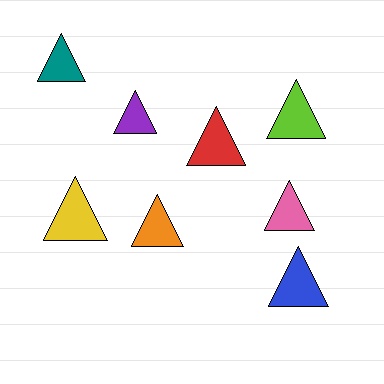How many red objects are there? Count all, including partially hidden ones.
There is 1 red object.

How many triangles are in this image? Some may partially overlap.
There are 8 triangles.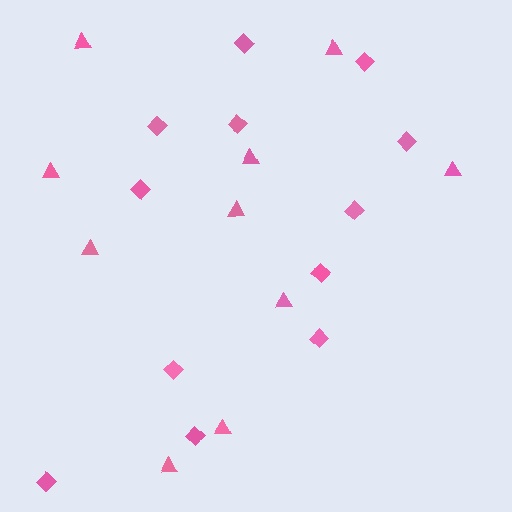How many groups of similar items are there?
There are 2 groups: one group of triangles (10) and one group of diamonds (12).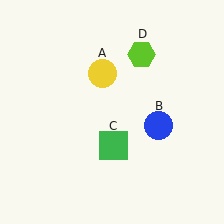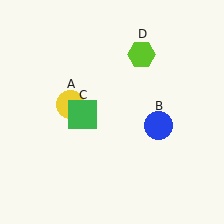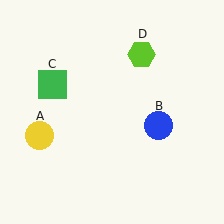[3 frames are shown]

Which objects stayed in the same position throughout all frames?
Blue circle (object B) and lime hexagon (object D) remained stationary.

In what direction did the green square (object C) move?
The green square (object C) moved up and to the left.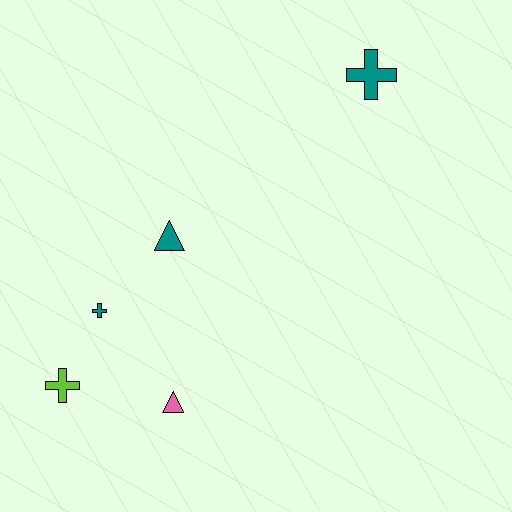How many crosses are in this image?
There are 3 crosses.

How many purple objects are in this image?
There are no purple objects.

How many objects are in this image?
There are 5 objects.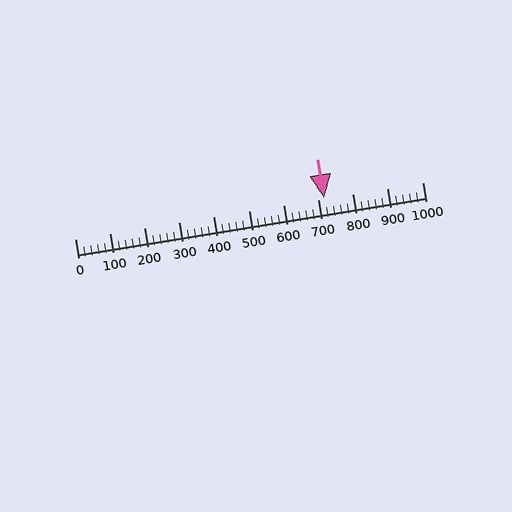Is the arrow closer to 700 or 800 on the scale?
The arrow is closer to 700.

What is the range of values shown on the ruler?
The ruler shows values from 0 to 1000.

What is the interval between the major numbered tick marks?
The major tick marks are spaced 100 units apart.